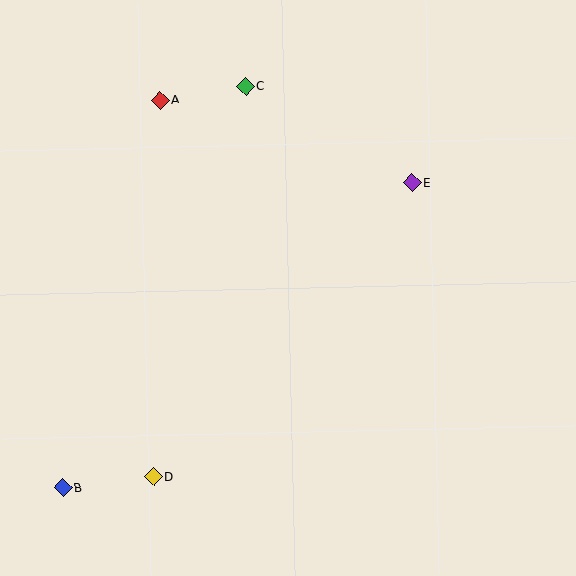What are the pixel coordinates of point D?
Point D is at (154, 477).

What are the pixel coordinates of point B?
Point B is at (63, 488).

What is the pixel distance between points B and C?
The distance between B and C is 441 pixels.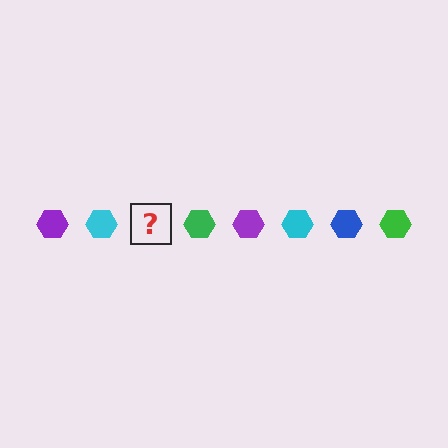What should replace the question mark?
The question mark should be replaced with a blue hexagon.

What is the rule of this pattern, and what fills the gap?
The rule is that the pattern cycles through purple, cyan, blue, green hexagons. The gap should be filled with a blue hexagon.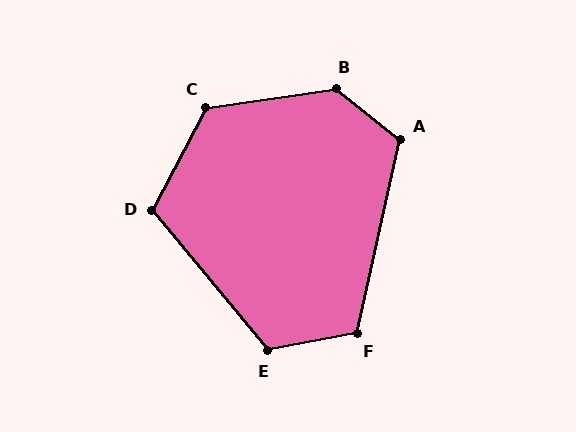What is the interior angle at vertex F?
Approximately 114 degrees (obtuse).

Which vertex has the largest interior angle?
B, at approximately 134 degrees.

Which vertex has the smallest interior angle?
D, at approximately 113 degrees.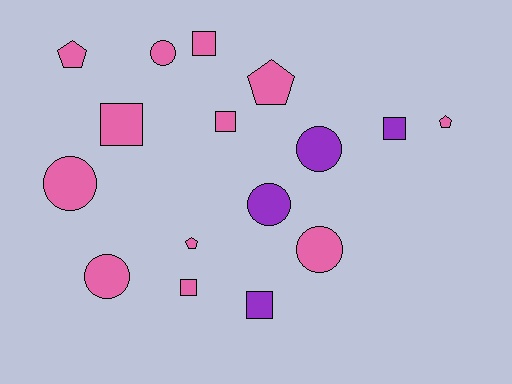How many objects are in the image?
There are 16 objects.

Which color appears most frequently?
Pink, with 12 objects.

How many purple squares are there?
There are 2 purple squares.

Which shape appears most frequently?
Square, with 6 objects.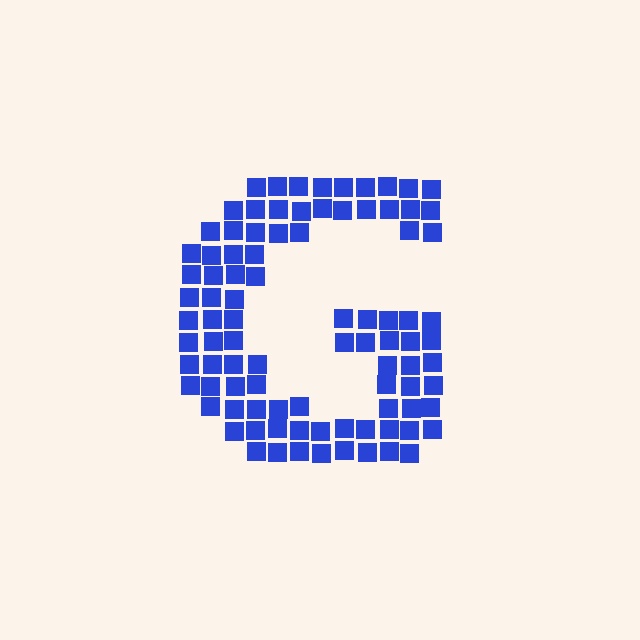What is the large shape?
The large shape is the letter G.